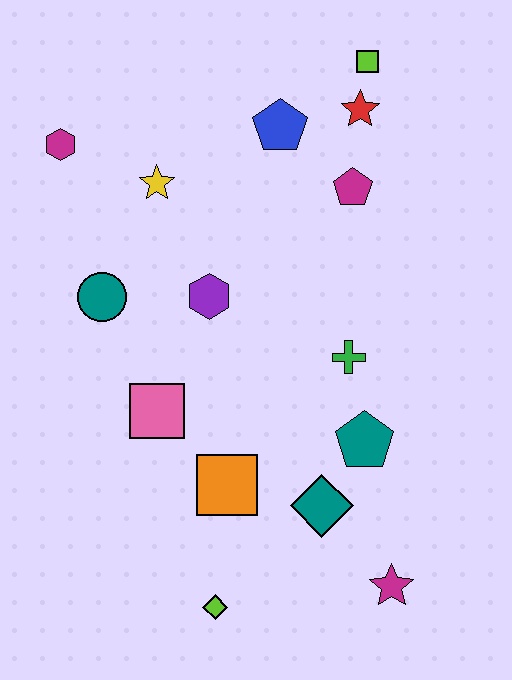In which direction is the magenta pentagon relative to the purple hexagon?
The magenta pentagon is to the right of the purple hexagon.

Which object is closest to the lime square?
The red star is closest to the lime square.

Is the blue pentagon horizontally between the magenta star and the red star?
No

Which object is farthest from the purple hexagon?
The magenta star is farthest from the purple hexagon.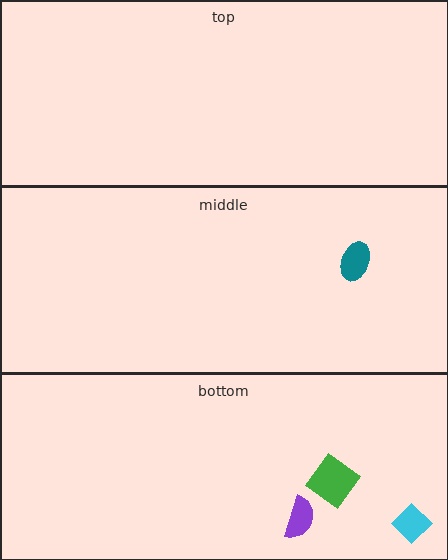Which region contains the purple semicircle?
The bottom region.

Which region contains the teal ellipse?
The middle region.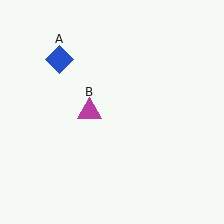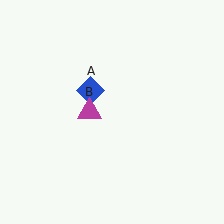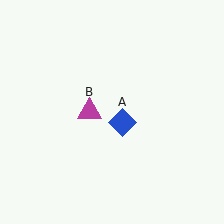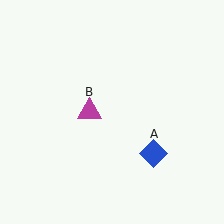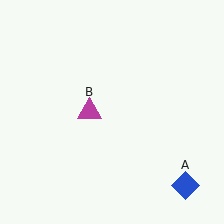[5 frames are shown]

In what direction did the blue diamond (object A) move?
The blue diamond (object A) moved down and to the right.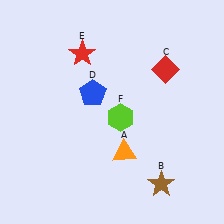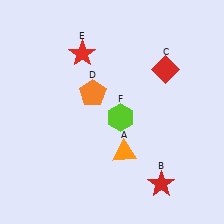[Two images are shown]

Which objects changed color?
B changed from brown to red. D changed from blue to orange.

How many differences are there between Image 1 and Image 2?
There are 2 differences between the two images.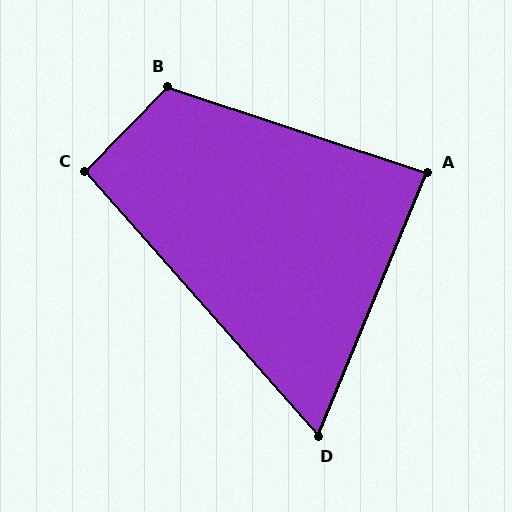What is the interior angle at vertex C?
Approximately 94 degrees (approximately right).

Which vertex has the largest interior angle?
B, at approximately 116 degrees.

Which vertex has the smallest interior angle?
D, at approximately 64 degrees.